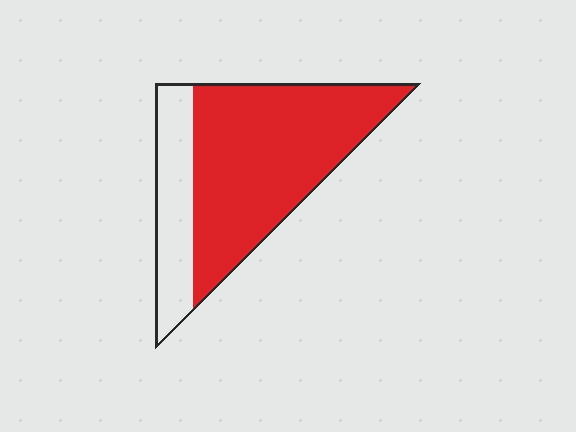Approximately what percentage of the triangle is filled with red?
Approximately 75%.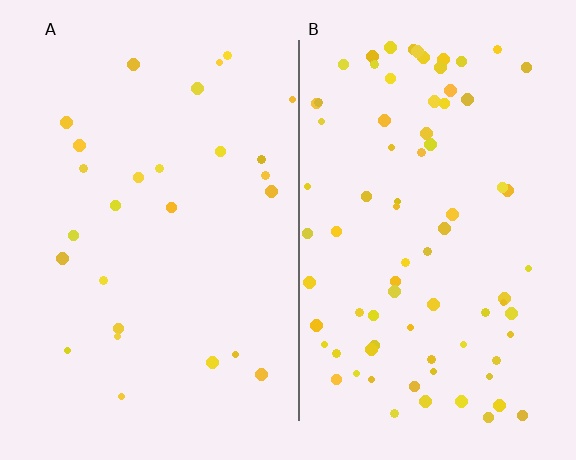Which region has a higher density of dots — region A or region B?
B (the right).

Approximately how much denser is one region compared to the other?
Approximately 2.9× — region B over region A.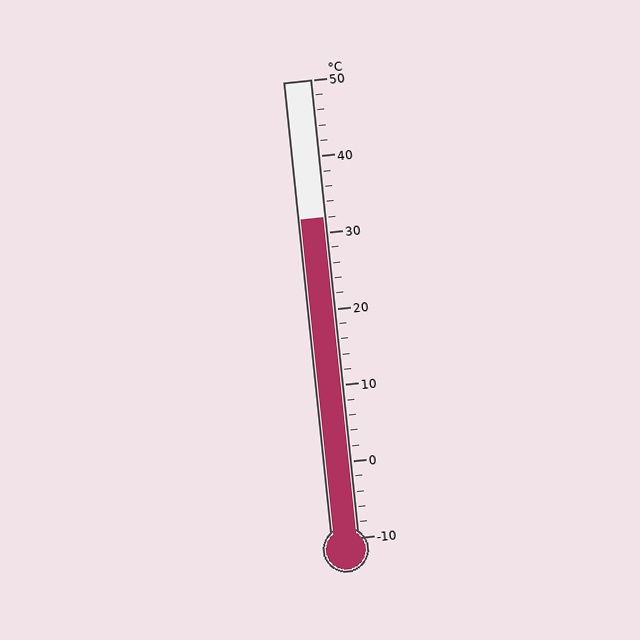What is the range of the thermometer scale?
The thermometer scale ranges from -10°C to 50°C.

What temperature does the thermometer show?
The thermometer shows approximately 32°C.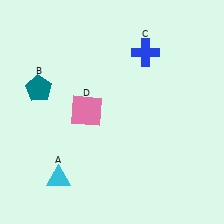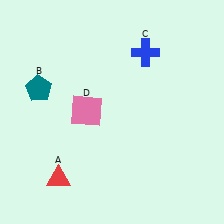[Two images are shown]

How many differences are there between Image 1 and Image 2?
There is 1 difference between the two images.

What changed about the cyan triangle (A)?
In Image 1, A is cyan. In Image 2, it changed to red.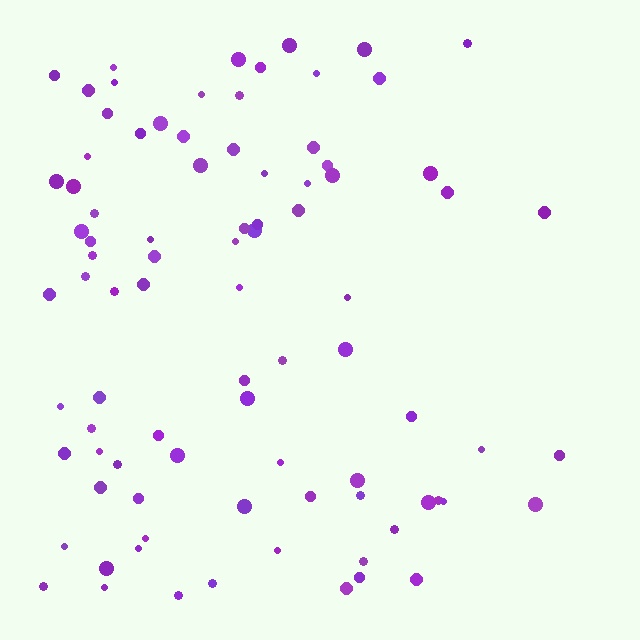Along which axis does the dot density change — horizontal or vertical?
Horizontal.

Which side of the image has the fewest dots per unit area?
The right.